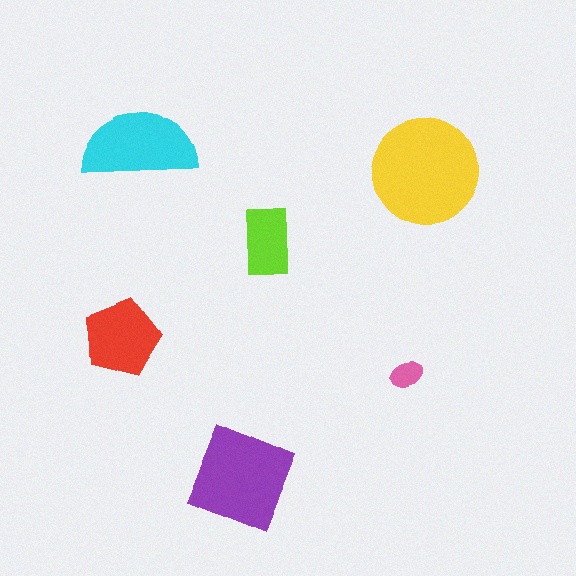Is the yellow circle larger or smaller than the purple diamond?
Larger.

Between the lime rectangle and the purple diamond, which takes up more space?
The purple diamond.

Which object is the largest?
The yellow circle.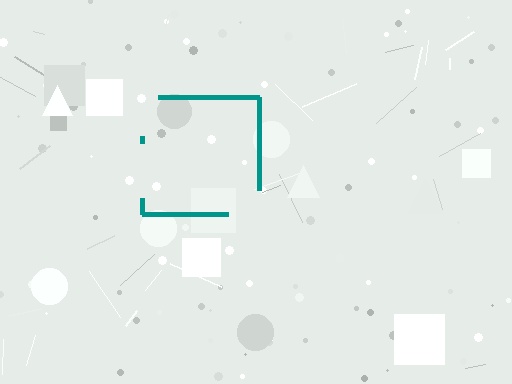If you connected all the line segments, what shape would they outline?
They would outline a square.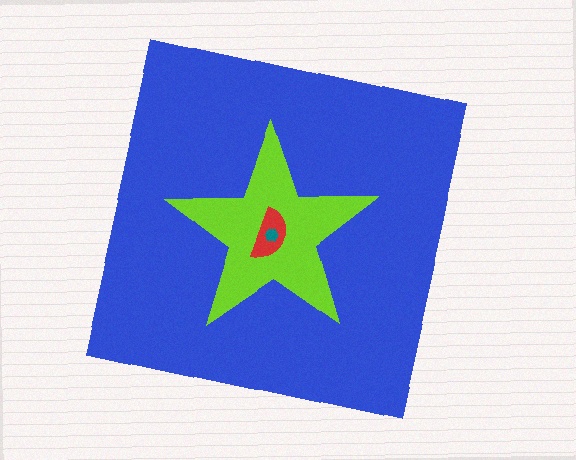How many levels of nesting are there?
4.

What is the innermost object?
The teal hexagon.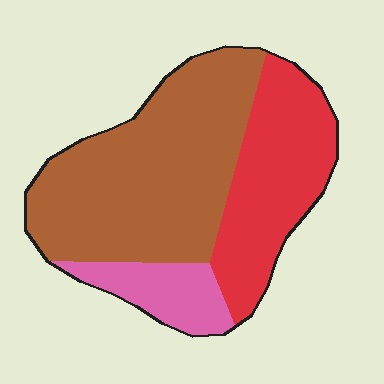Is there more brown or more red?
Brown.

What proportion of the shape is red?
Red takes up about one third (1/3) of the shape.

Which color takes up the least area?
Pink, at roughly 15%.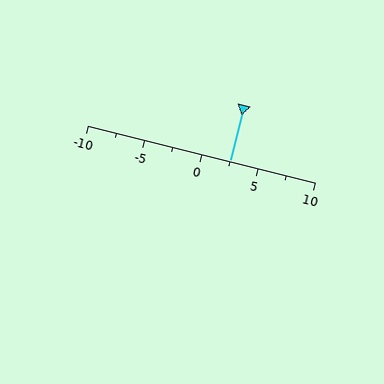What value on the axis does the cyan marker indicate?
The marker indicates approximately 2.5.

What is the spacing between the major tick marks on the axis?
The major ticks are spaced 5 apart.